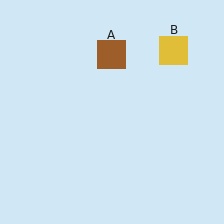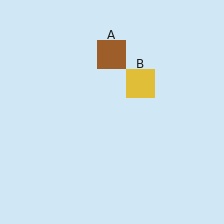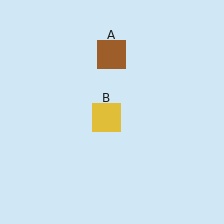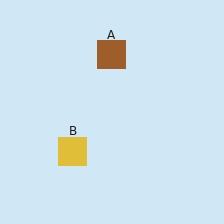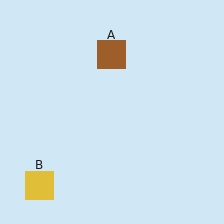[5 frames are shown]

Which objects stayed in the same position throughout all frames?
Brown square (object A) remained stationary.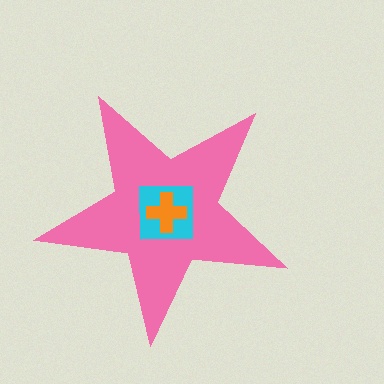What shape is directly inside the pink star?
The cyan square.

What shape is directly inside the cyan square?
The orange cross.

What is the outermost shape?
The pink star.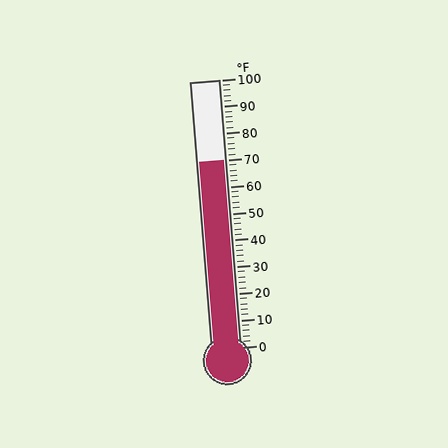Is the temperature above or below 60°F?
The temperature is above 60°F.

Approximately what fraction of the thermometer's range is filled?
The thermometer is filled to approximately 70% of its range.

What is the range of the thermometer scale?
The thermometer scale ranges from 0°F to 100°F.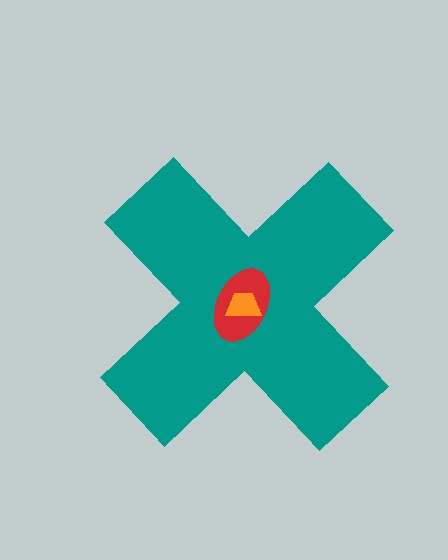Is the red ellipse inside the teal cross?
Yes.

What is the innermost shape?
The orange trapezoid.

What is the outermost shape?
The teal cross.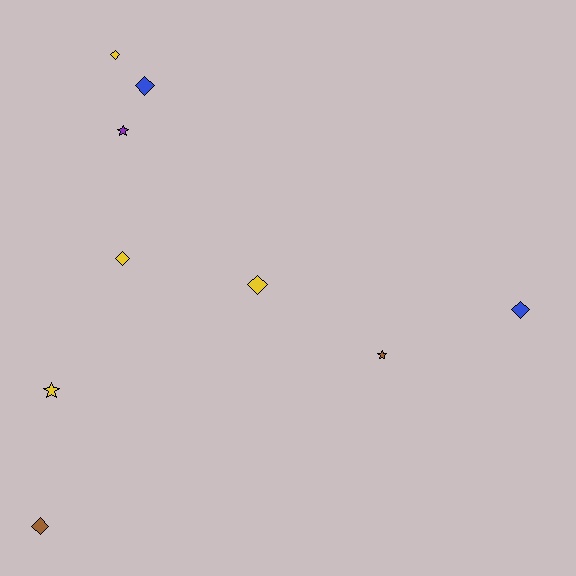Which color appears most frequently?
Yellow, with 4 objects.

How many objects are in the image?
There are 9 objects.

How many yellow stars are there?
There is 1 yellow star.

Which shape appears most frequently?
Diamond, with 6 objects.